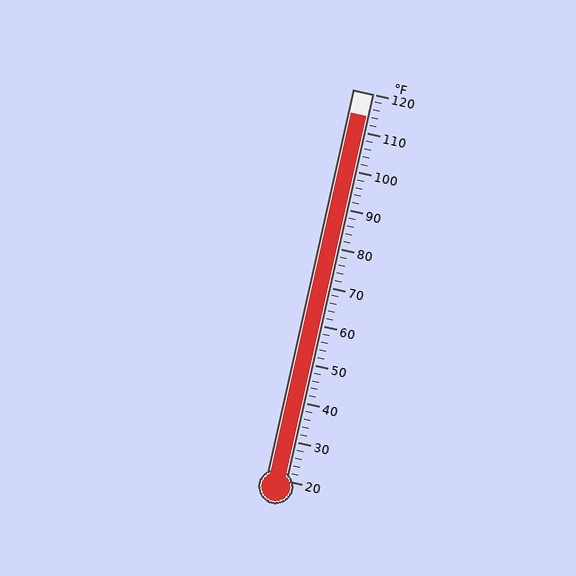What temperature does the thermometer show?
The thermometer shows approximately 114°F.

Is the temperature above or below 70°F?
The temperature is above 70°F.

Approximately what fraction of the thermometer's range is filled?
The thermometer is filled to approximately 95% of its range.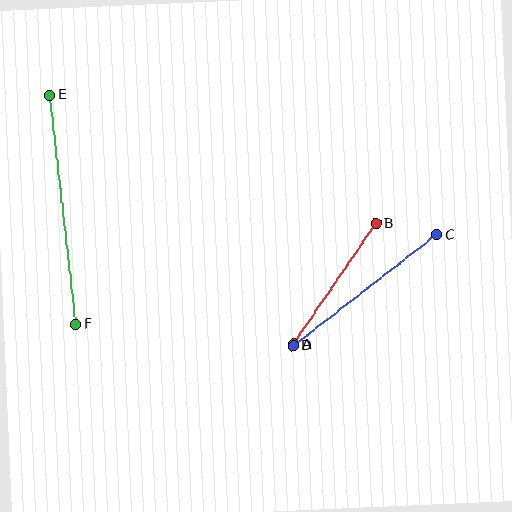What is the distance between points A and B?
The distance is approximately 146 pixels.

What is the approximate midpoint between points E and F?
The midpoint is at approximately (63, 210) pixels.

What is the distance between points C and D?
The distance is approximately 181 pixels.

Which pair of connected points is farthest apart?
Points E and F are farthest apart.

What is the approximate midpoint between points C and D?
The midpoint is at approximately (365, 290) pixels.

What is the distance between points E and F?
The distance is approximately 231 pixels.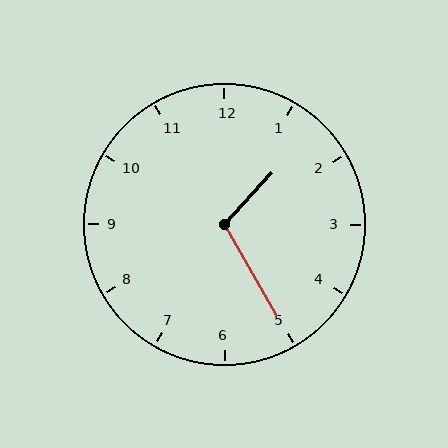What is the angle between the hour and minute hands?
Approximately 108 degrees.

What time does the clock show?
1:25.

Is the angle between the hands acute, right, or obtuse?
It is obtuse.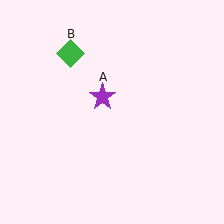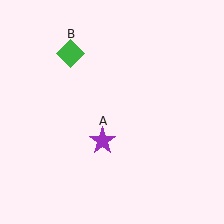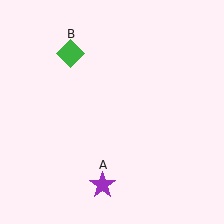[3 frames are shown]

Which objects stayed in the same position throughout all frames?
Green diamond (object B) remained stationary.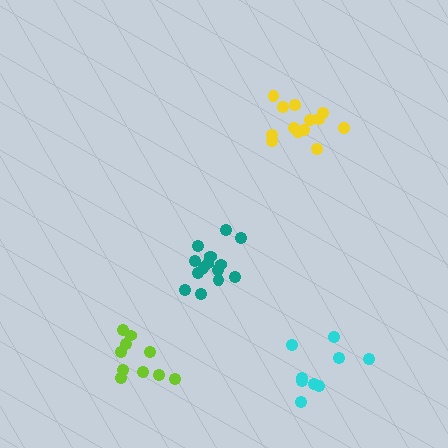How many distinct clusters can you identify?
There are 4 distinct clusters.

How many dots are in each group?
Group 1: 13 dots, Group 2: 15 dots, Group 3: 9 dots, Group 4: 10 dots (47 total).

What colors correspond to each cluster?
The clusters are colored: yellow, teal, cyan, lime.